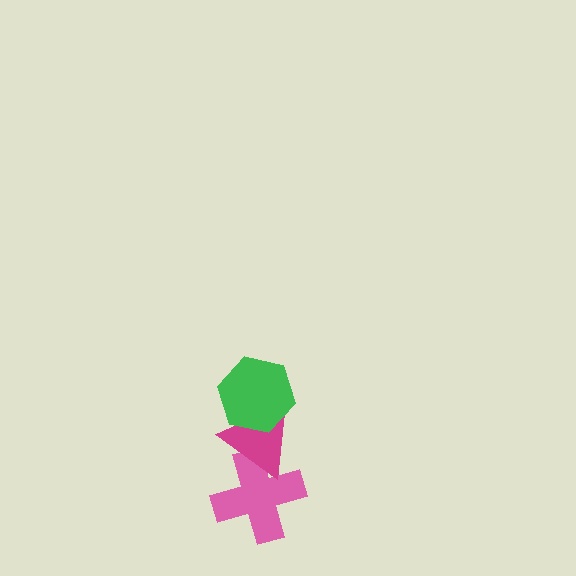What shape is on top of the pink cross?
The magenta triangle is on top of the pink cross.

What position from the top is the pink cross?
The pink cross is 3rd from the top.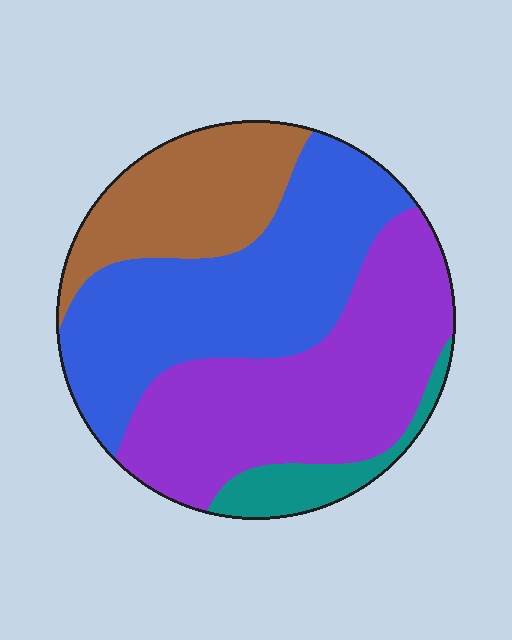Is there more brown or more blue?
Blue.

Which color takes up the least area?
Teal, at roughly 5%.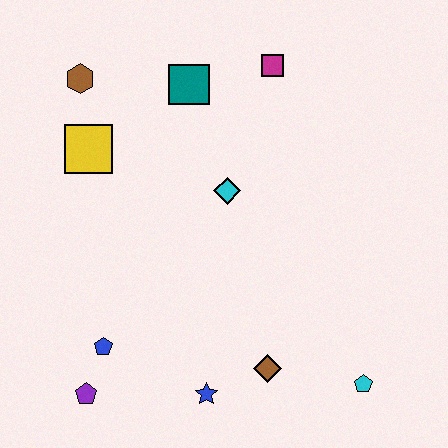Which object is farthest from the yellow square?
The cyan pentagon is farthest from the yellow square.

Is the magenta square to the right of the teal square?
Yes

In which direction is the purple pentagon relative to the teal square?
The purple pentagon is below the teal square.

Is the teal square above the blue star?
Yes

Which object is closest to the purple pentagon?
The blue pentagon is closest to the purple pentagon.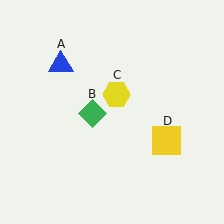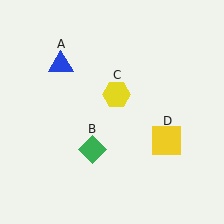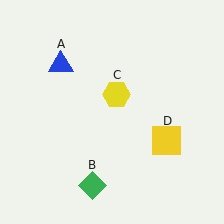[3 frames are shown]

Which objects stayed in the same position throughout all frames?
Blue triangle (object A) and yellow hexagon (object C) and yellow square (object D) remained stationary.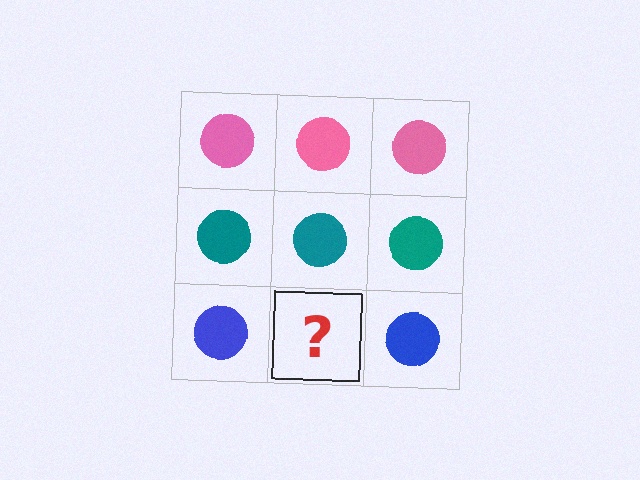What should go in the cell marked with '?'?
The missing cell should contain a blue circle.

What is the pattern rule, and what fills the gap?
The rule is that each row has a consistent color. The gap should be filled with a blue circle.